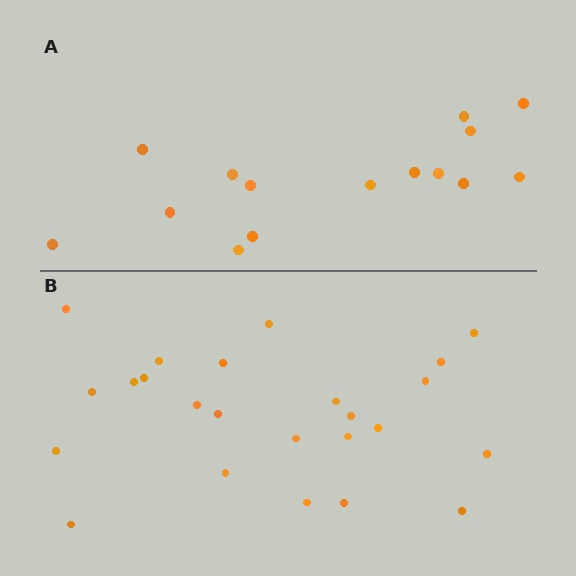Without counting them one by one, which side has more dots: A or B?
Region B (the bottom region) has more dots.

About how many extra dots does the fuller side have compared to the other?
Region B has roughly 8 or so more dots than region A.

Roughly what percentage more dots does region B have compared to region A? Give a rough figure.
About 60% more.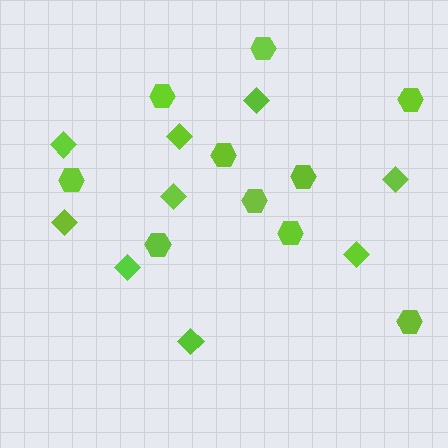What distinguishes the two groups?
There are 2 groups: one group of diamonds (9) and one group of hexagons (10).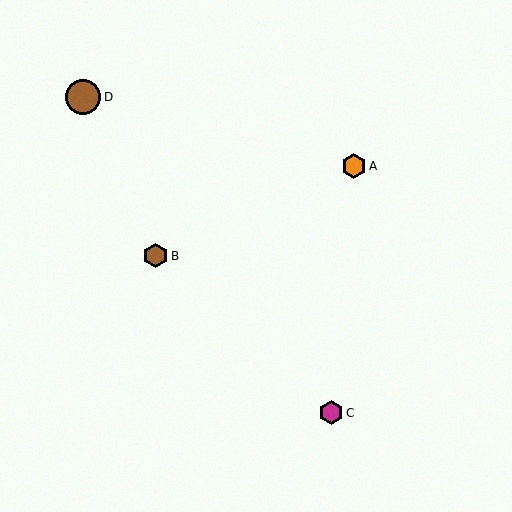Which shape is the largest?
The brown circle (labeled D) is the largest.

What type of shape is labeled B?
Shape B is a brown hexagon.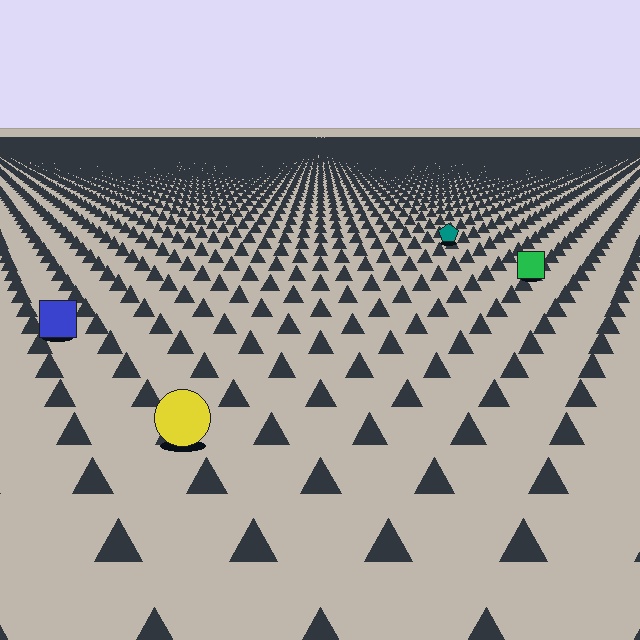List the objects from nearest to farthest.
From nearest to farthest: the yellow circle, the blue square, the green square, the teal pentagon.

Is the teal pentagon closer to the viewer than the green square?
No. The green square is closer — you can tell from the texture gradient: the ground texture is coarser near it.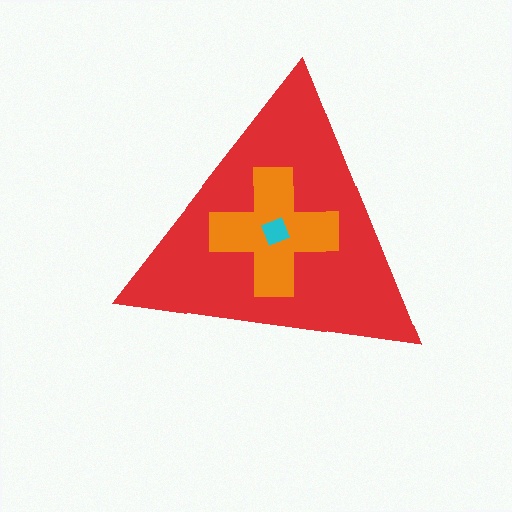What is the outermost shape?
The red triangle.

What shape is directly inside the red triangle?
The orange cross.